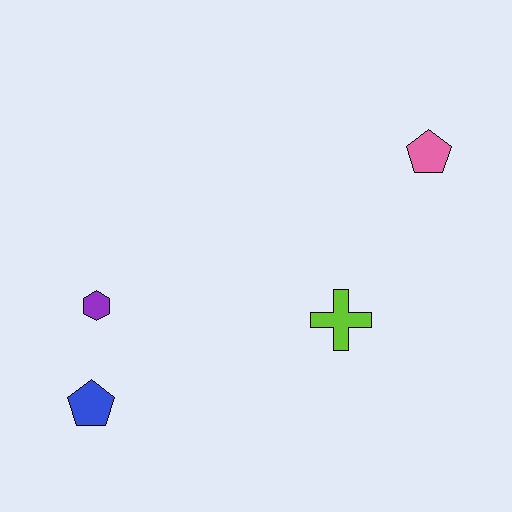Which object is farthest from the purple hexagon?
The pink pentagon is farthest from the purple hexagon.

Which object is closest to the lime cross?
The pink pentagon is closest to the lime cross.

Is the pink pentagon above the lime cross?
Yes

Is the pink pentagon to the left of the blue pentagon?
No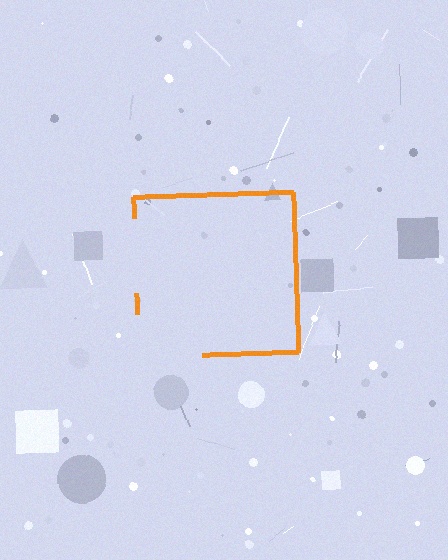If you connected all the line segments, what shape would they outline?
They would outline a square.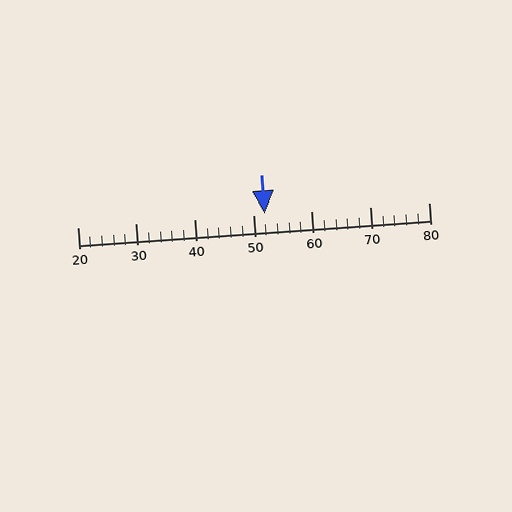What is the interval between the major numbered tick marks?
The major tick marks are spaced 10 units apart.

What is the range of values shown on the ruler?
The ruler shows values from 20 to 80.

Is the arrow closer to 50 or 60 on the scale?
The arrow is closer to 50.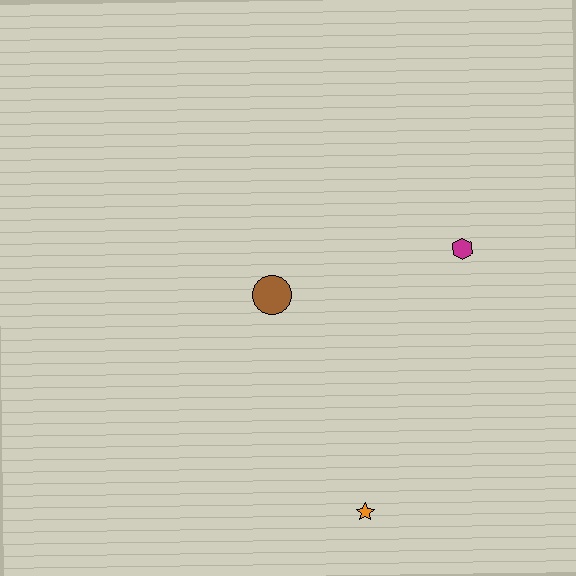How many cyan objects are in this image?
There are no cyan objects.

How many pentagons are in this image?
There are no pentagons.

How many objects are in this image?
There are 3 objects.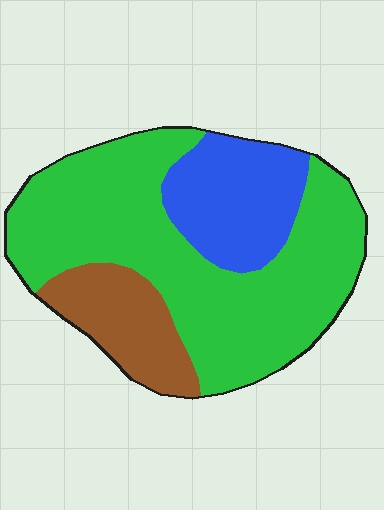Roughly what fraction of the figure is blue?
Blue covers roughly 20% of the figure.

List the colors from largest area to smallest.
From largest to smallest: green, blue, brown.